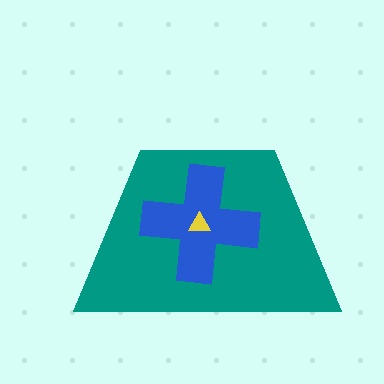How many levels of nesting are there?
3.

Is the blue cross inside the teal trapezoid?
Yes.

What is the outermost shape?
The teal trapezoid.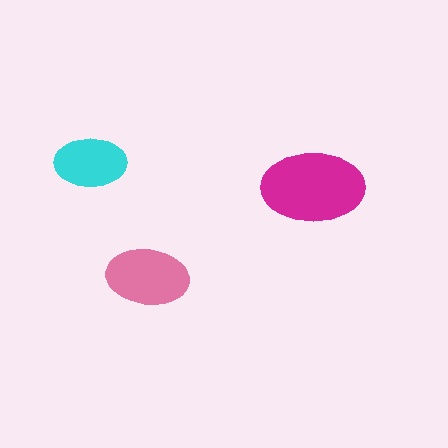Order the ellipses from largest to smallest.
the magenta one, the pink one, the cyan one.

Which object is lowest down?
The pink ellipse is bottommost.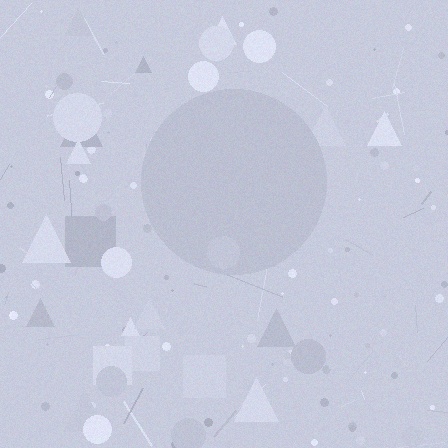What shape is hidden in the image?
A circle is hidden in the image.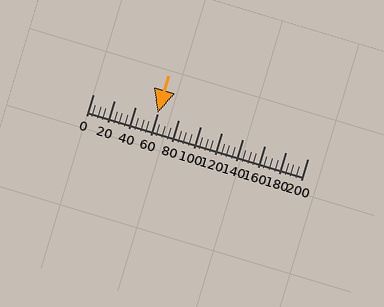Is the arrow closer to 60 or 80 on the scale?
The arrow is closer to 60.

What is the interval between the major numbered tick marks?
The major tick marks are spaced 20 units apart.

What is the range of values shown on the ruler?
The ruler shows values from 0 to 200.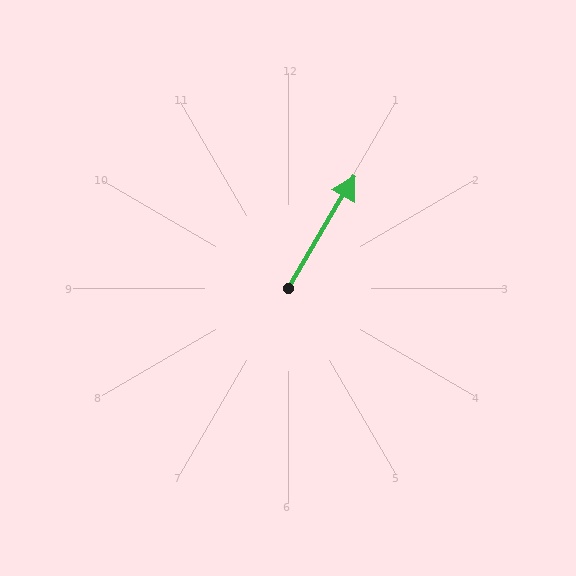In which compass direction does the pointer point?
Northeast.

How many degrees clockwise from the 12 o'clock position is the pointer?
Approximately 31 degrees.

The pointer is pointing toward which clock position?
Roughly 1 o'clock.